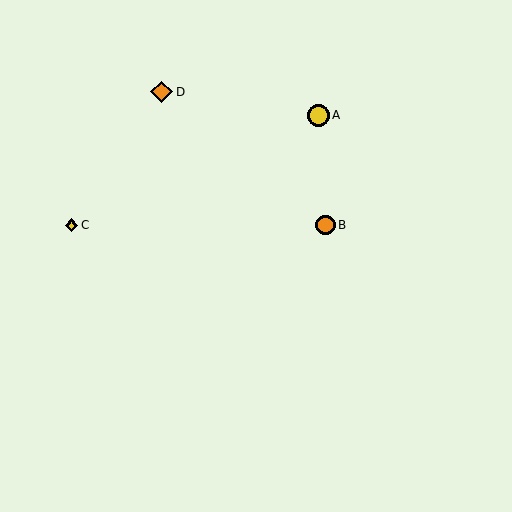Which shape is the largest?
The orange diamond (labeled D) is the largest.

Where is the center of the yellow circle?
The center of the yellow circle is at (319, 115).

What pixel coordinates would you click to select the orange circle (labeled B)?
Click at (325, 225) to select the orange circle B.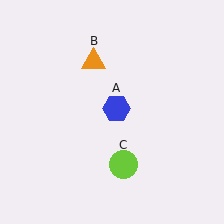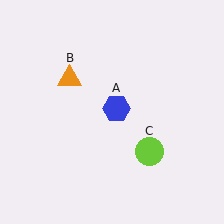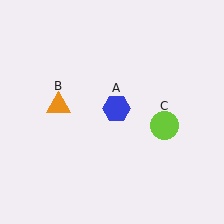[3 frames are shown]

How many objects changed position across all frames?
2 objects changed position: orange triangle (object B), lime circle (object C).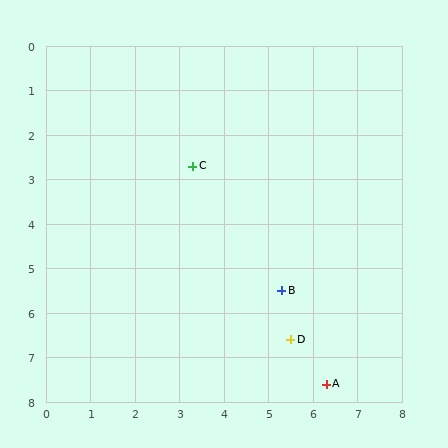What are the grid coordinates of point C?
Point C is at approximately (3.3, 2.7).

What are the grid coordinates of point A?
Point A is at approximately (6.3, 7.6).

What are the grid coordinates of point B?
Point B is at approximately (5.3, 5.5).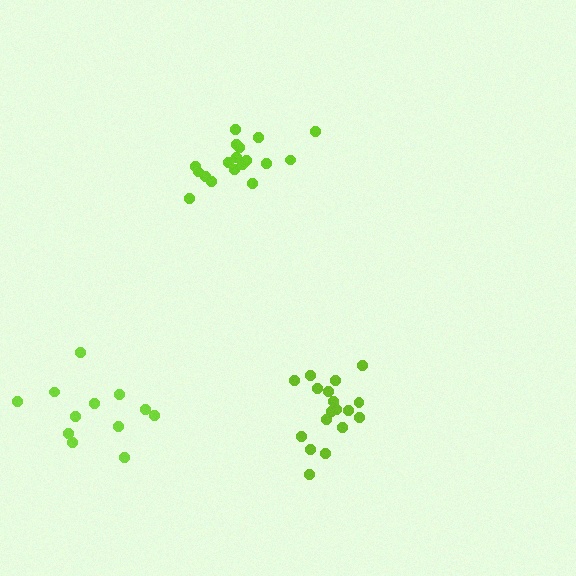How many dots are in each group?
Group 1: 18 dots, Group 2: 18 dots, Group 3: 13 dots (49 total).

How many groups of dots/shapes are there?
There are 3 groups.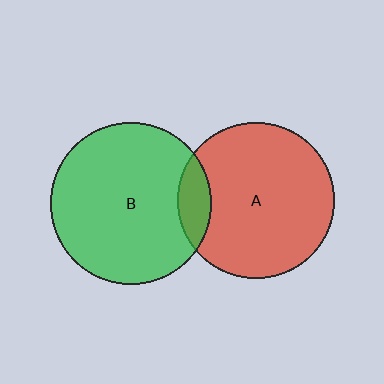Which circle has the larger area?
Circle B (green).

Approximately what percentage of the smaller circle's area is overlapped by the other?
Approximately 10%.